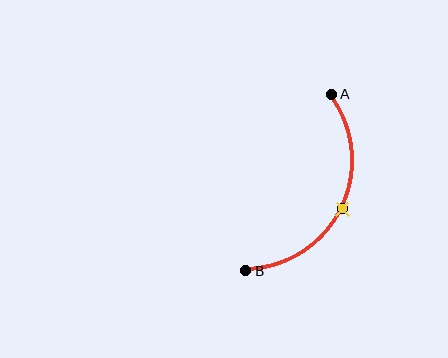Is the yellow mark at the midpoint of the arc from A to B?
Yes. The yellow mark lies on the arc at equal arc-length from both A and B — it is the arc midpoint.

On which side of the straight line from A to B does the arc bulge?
The arc bulges to the right of the straight line connecting A and B.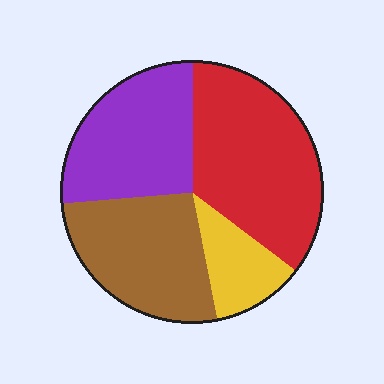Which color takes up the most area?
Red, at roughly 35%.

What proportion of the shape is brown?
Brown takes up between a quarter and a half of the shape.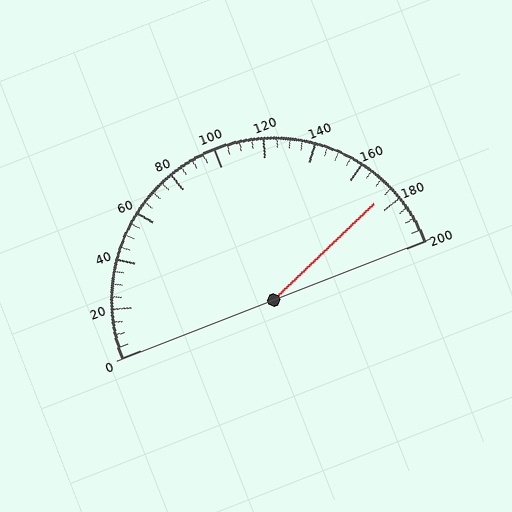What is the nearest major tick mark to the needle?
The nearest major tick mark is 180.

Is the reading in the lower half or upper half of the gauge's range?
The reading is in the upper half of the range (0 to 200).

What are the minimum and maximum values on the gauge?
The gauge ranges from 0 to 200.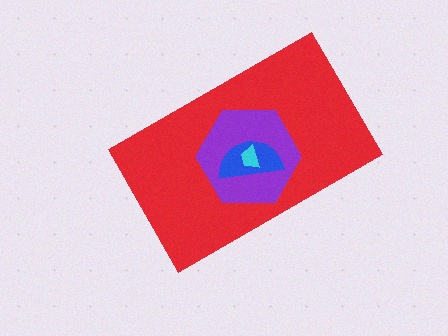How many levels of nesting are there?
4.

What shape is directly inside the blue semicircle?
The cyan trapezoid.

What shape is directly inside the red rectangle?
The purple hexagon.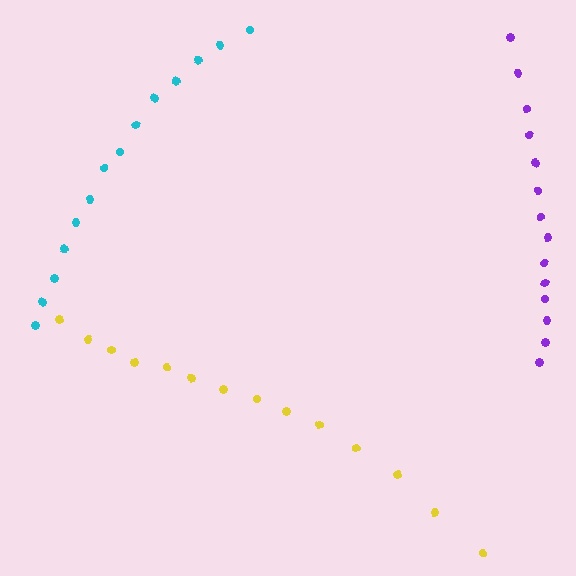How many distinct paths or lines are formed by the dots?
There are 3 distinct paths.